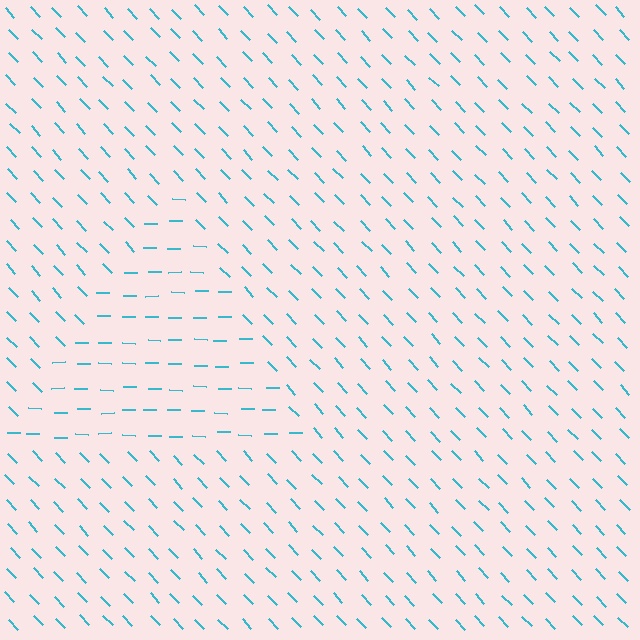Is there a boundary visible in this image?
Yes, there is a texture boundary formed by a change in line orientation.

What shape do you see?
I see a triangle.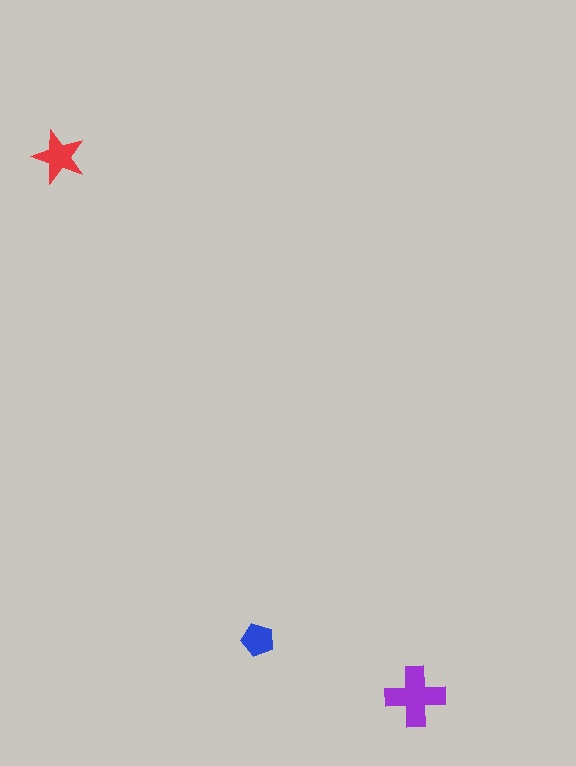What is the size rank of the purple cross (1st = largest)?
1st.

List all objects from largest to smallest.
The purple cross, the red star, the blue pentagon.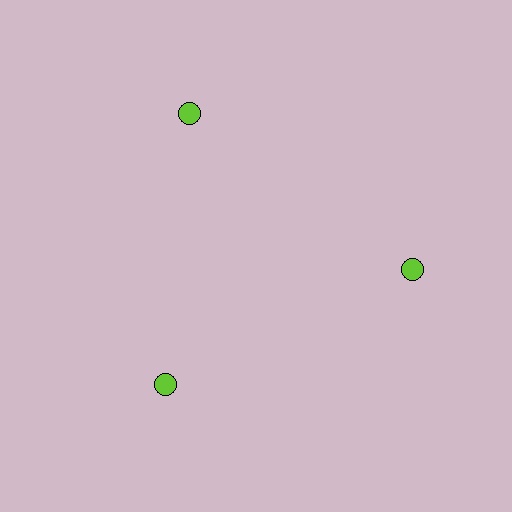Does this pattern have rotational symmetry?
Yes, this pattern has 3-fold rotational symmetry. It looks the same after rotating 120 degrees around the center.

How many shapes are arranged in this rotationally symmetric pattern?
There are 3 shapes, arranged in 3 groups of 1.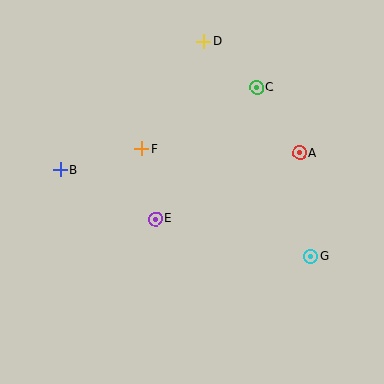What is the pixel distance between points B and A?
The distance between B and A is 240 pixels.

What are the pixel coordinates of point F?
Point F is at (142, 149).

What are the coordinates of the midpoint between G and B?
The midpoint between G and B is at (185, 213).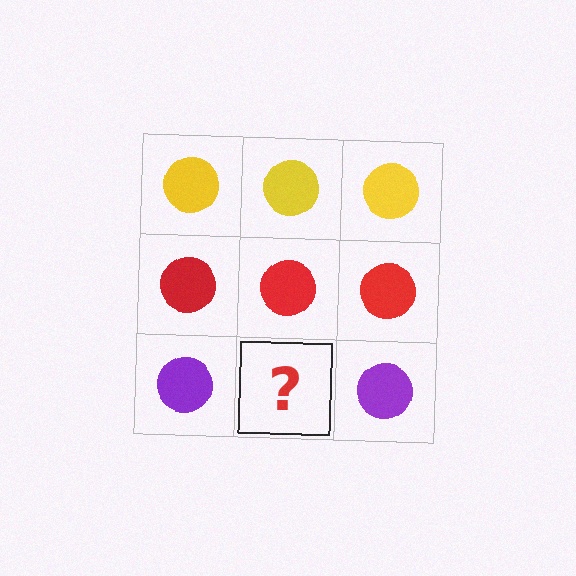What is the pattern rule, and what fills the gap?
The rule is that each row has a consistent color. The gap should be filled with a purple circle.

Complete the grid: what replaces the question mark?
The question mark should be replaced with a purple circle.